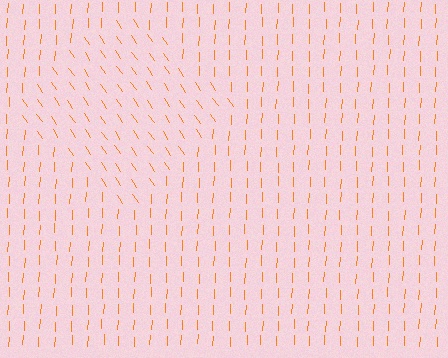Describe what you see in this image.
The image is filled with small orange line segments. A diamond region in the image has lines oriented differently from the surrounding lines, creating a visible texture boundary.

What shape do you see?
I see a diamond.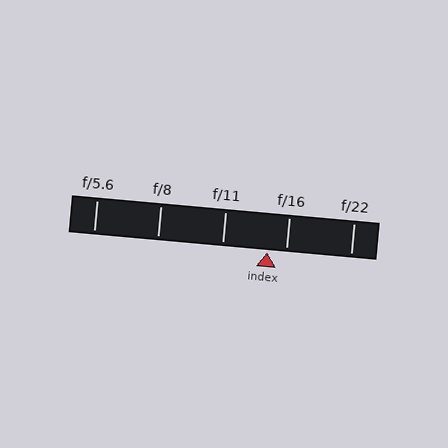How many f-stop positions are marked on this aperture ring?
There are 5 f-stop positions marked.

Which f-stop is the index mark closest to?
The index mark is closest to f/16.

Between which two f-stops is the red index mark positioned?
The index mark is between f/11 and f/16.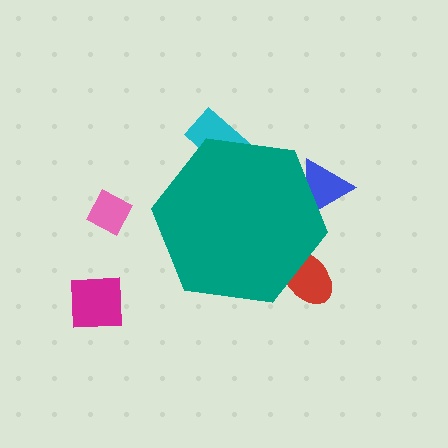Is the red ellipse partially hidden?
Yes, the red ellipse is partially hidden behind the teal hexagon.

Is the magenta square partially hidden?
No, the magenta square is fully visible.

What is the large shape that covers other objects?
A teal hexagon.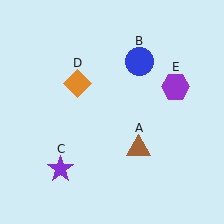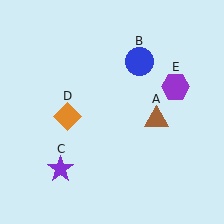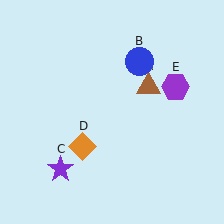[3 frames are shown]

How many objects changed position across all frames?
2 objects changed position: brown triangle (object A), orange diamond (object D).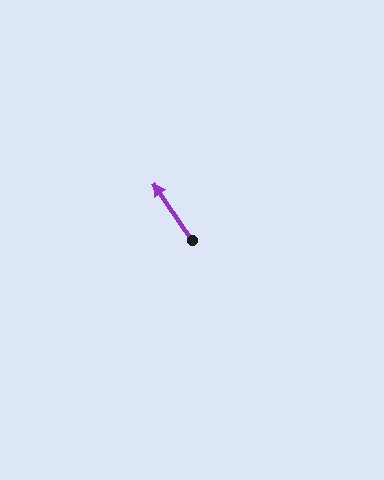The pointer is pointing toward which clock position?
Roughly 11 o'clock.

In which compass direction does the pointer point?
Northwest.